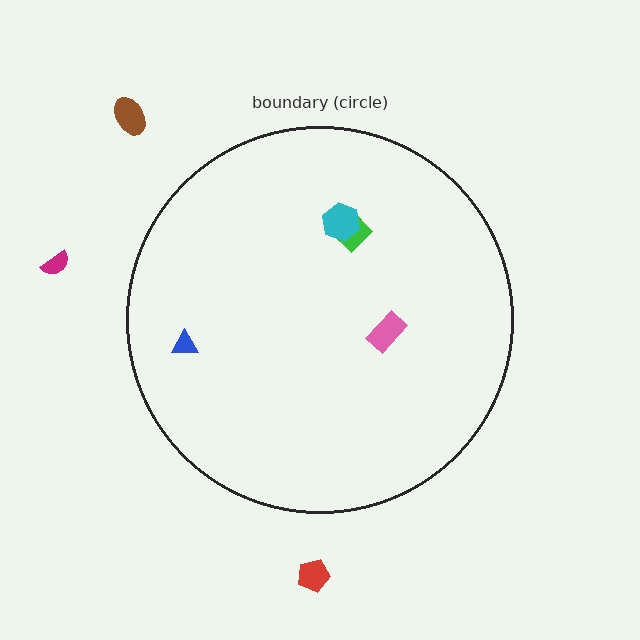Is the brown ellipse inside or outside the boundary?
Outside.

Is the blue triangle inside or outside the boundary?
Inside.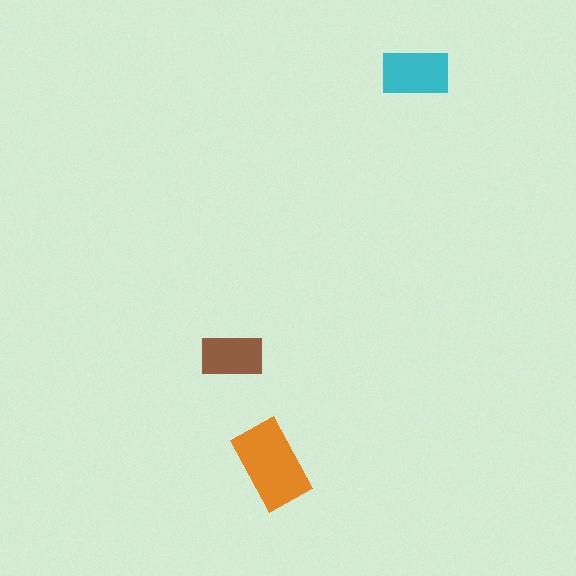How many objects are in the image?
There are 3 objects in the image.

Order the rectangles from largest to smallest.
the orange one, the cyan one, the brown one.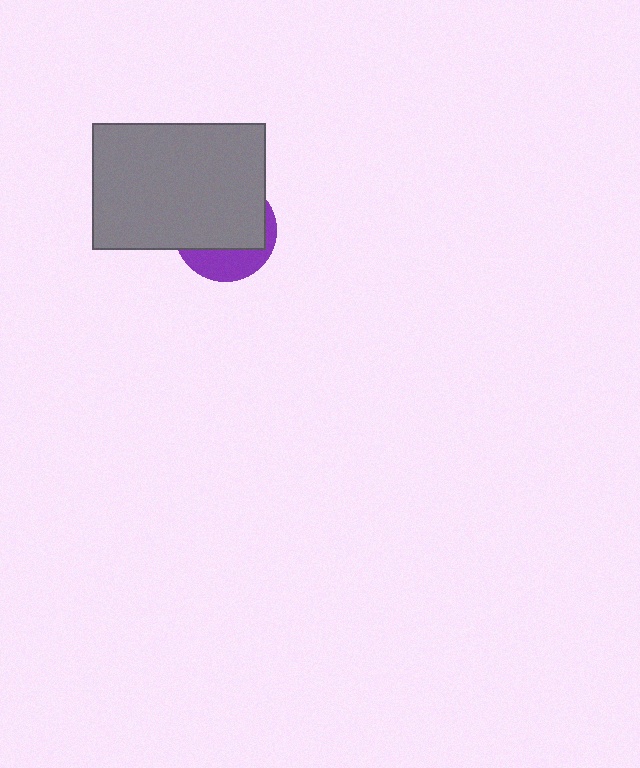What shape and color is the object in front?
The object in front is a gray rectangle.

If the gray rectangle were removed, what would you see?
You would see the complete purple circle.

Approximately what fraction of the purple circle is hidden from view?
Roughly 68% of the purple circle is hidden behind the gray rectangle.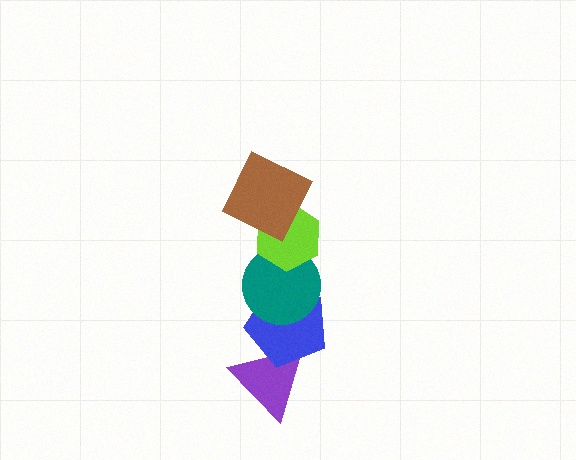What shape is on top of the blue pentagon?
The teal circle is on top of the blue pentagon.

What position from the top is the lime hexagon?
The lime hexagon is 2nd from the top.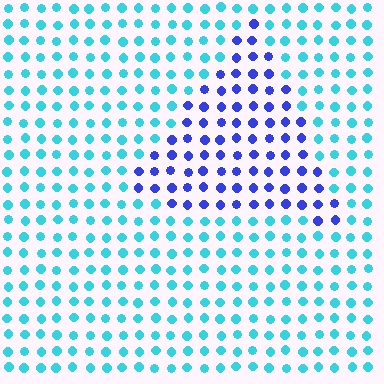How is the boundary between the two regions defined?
The boundary is defined purely by a slight shift in hue (about 52 degrees). Spacing, size, and orientation are identical on both sides.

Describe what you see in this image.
The image is filled with small cyan elements in a uniform arrangement. A triangle-shaped region is visible where the elements are tinted to a slightly different hue, forming a subtle color boundary.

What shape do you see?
I see a triangle.